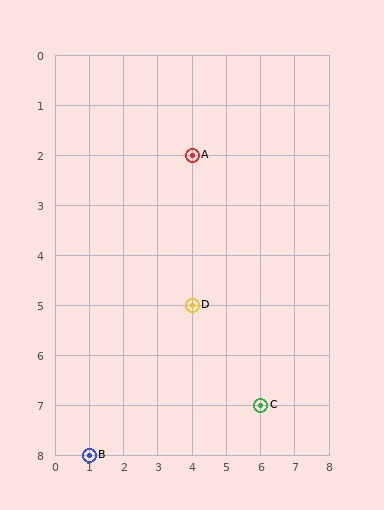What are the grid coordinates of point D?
Point D is at grid coordinates (4, 5).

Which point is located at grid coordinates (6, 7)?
Point C is at (6, 7).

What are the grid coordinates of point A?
Point A is at grid coordinates (4, 2).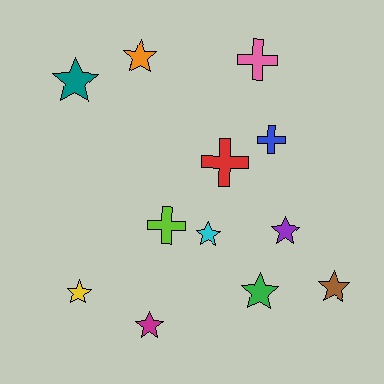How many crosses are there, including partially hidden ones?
There are 4 crosses.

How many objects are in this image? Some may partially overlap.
There are 12 objects.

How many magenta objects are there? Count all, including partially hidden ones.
There is 1 magenta object.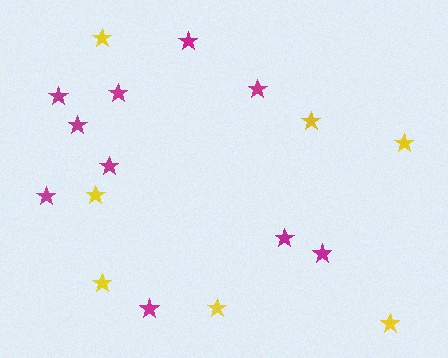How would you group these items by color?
There are 2 groups: one group of yellow stars (7) and one group of magenta stars (10).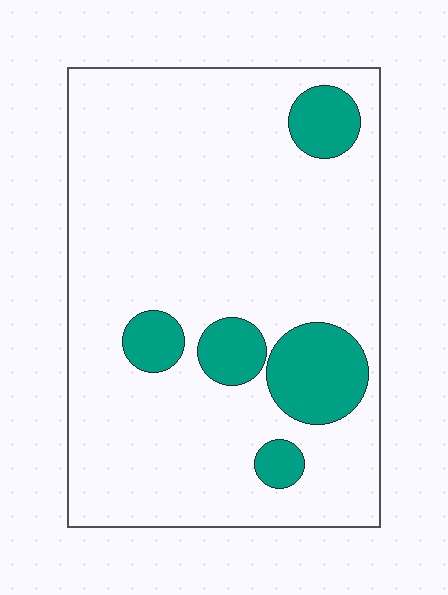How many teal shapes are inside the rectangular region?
5.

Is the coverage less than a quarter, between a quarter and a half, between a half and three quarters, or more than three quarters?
Less than a quarter.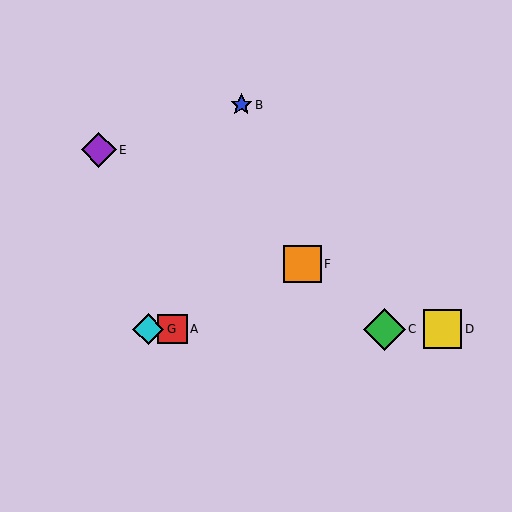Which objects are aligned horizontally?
Objects A, C, D, G are aligned horizontally.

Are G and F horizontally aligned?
No, G is at y≈329 and F is at y≈264.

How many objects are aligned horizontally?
4 objects (A, C, D, G) are aligned horizontally.